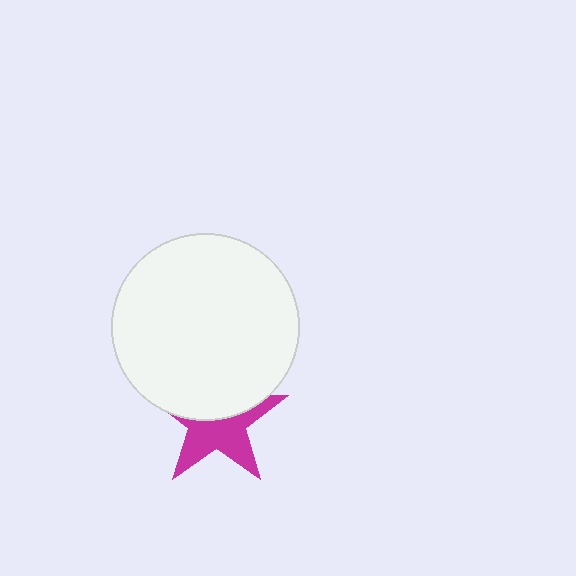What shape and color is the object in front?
The object in front is a white circle.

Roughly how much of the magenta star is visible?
About half of it is visible (roughly 53%).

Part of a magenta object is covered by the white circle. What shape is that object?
It is a star.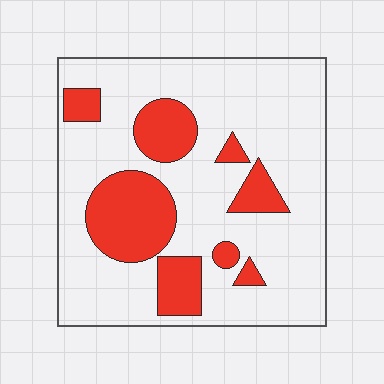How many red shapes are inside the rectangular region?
8.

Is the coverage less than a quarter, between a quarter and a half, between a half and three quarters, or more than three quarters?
Less than a quarter.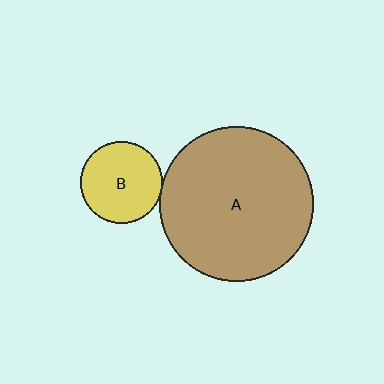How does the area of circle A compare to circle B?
Approximately 3.5 times.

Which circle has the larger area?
Circle A (brown).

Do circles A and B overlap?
Yes.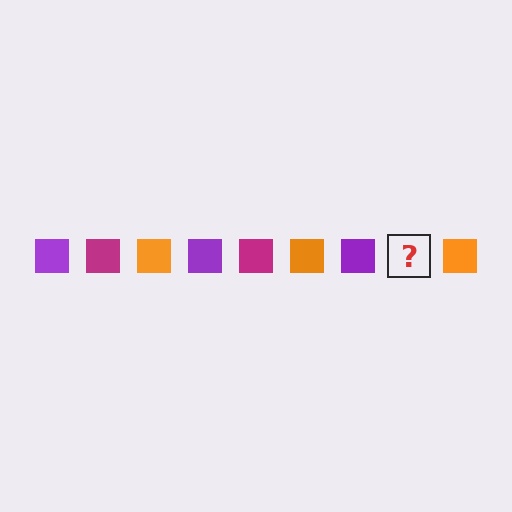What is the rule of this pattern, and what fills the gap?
The rule is that the pattern cycles through purple, magenta, orange squares. The gap should be filled with a magenta square.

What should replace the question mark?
The question mark should be replaced with a magenta square.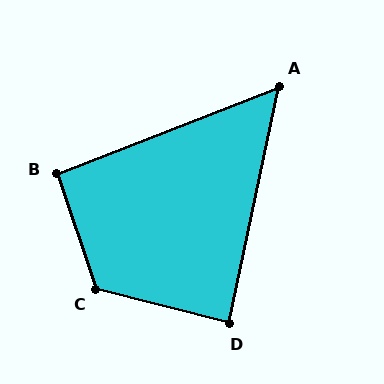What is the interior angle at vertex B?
Approximately 93 degrees (approximately right).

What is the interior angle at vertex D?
Approximately 87 degrees (approximately right).